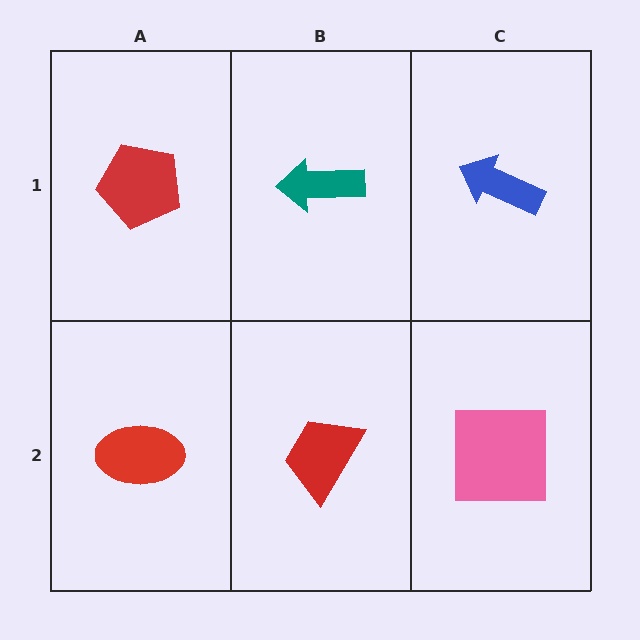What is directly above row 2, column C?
A blue arrow.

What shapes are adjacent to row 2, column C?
A blue arrow (row 1, column C), a red trapezoid (row 2, column B).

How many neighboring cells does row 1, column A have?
2.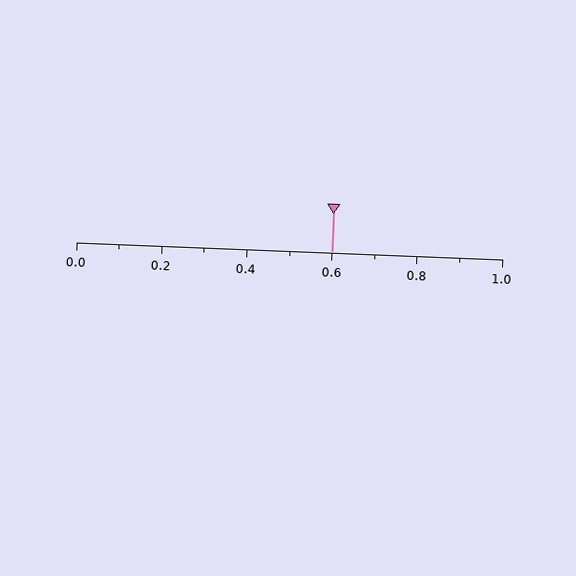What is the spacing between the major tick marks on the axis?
The major ticks are spaced 0.2 apart.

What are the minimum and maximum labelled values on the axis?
The axis runs from 0.0 to 1.0.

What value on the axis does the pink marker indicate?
The marker indicates approximately 0.6.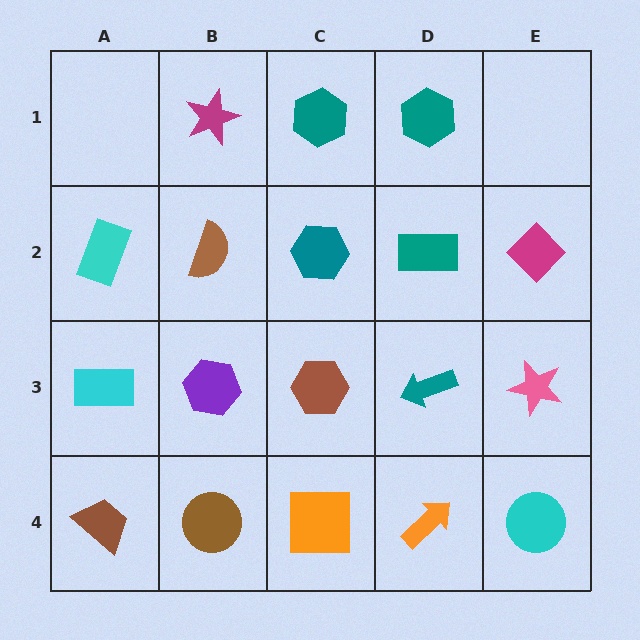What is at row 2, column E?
A magenta diamond.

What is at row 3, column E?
A pink star.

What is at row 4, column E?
A cyan circle.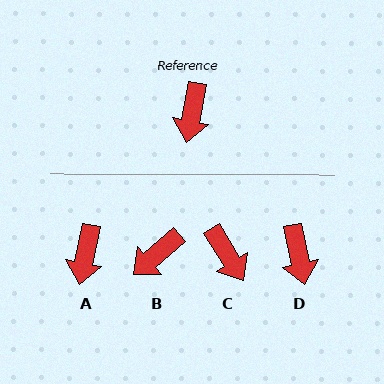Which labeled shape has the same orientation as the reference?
A.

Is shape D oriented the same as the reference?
No, it is off by about 23 degrees.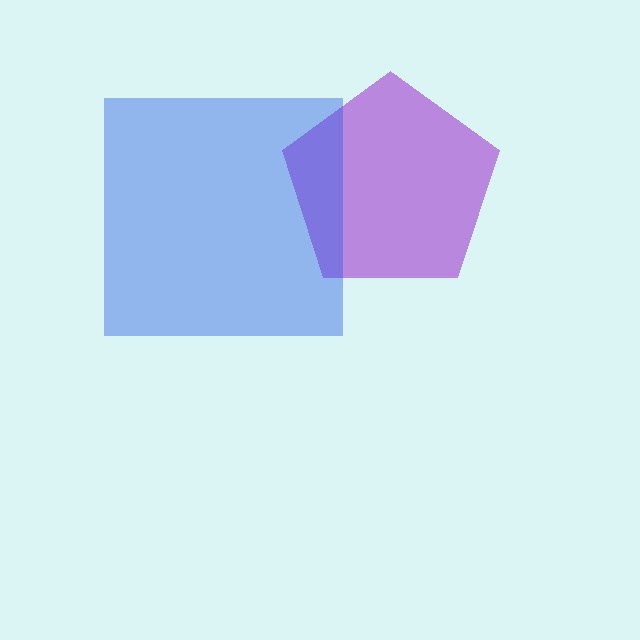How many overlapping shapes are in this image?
There are 2 overlapping shapes in the image.